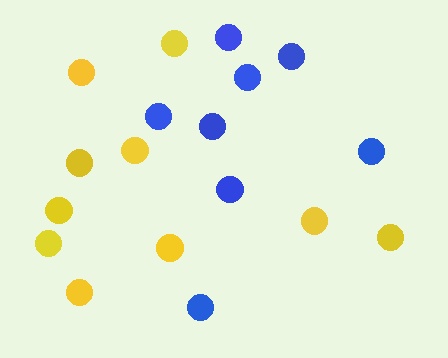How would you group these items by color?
There are 2 groups: one group of blue circles (8) and one group of yellow circles (10).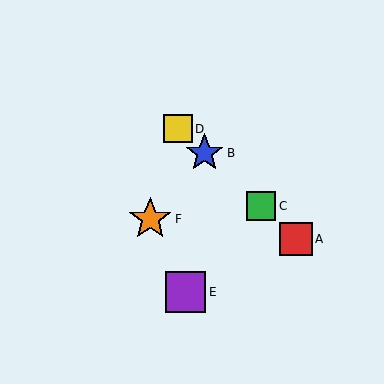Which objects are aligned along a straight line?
Objects A, B, C, D are aligned along a straight line.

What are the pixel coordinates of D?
Object D is at (178, 129).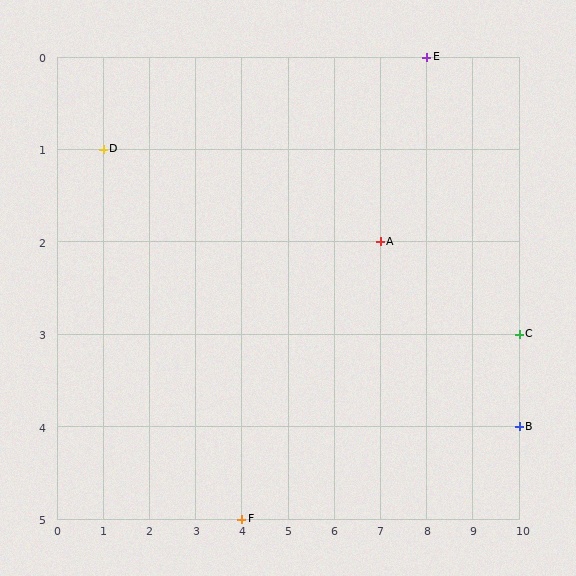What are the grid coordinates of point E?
Point E is at grid coordinates (8, 0).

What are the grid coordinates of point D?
Point D is at grid coordinates (1, 1).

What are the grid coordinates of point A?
Point A is at grid coordinates (7, 2).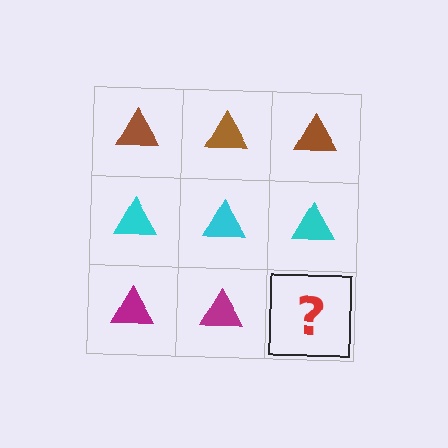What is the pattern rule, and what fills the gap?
The rule is that each row has a consistent color. The gap should be filled with a magenta triangle.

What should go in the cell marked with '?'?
The missing cell should contain a magenta triangle.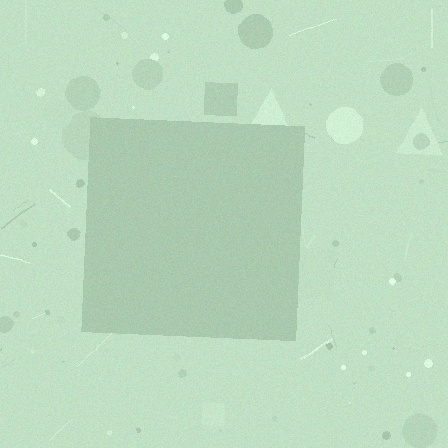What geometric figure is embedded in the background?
A square is embedded in the background.